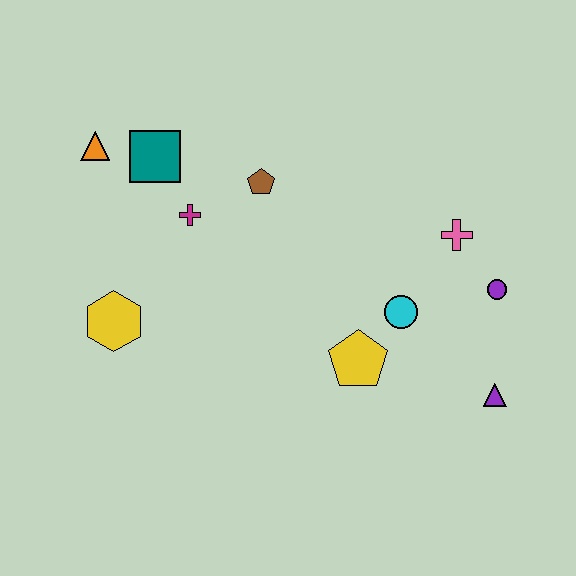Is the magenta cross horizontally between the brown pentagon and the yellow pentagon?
No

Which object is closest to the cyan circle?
The yellow pentagon is closest to the cyan circle.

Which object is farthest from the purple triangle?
The orange triangle is farthest from the purple triangle.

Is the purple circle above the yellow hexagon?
Yes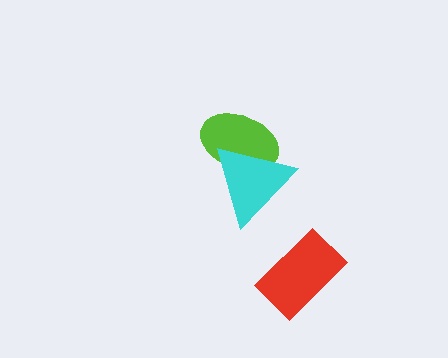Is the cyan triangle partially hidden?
No, no other shape covers it.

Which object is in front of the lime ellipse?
The cyan triangle is in front of the lime ellipse.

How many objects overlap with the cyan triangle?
1 object overlaps with the cyan triangle.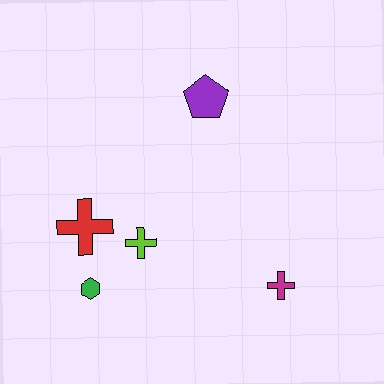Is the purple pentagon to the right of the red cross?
Yes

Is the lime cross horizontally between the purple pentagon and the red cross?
Yes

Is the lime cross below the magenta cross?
No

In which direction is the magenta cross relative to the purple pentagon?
The magenta cross is below the purple pentagon.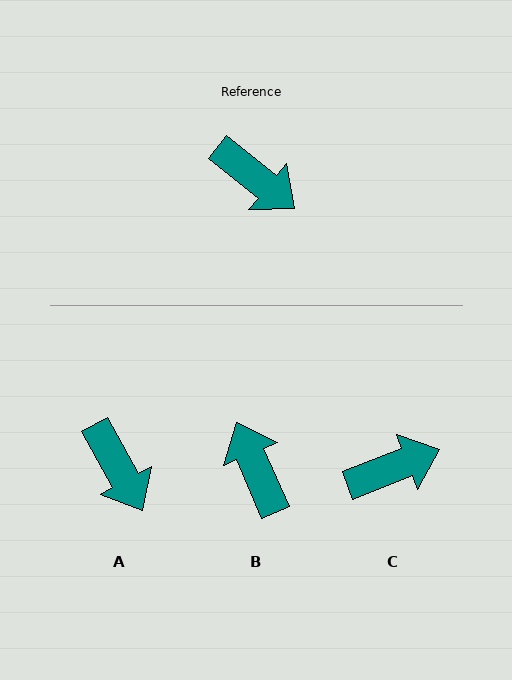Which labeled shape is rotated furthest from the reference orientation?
B, about 152 degrees away.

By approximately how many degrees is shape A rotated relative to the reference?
Approximately 22 degrees clockwise.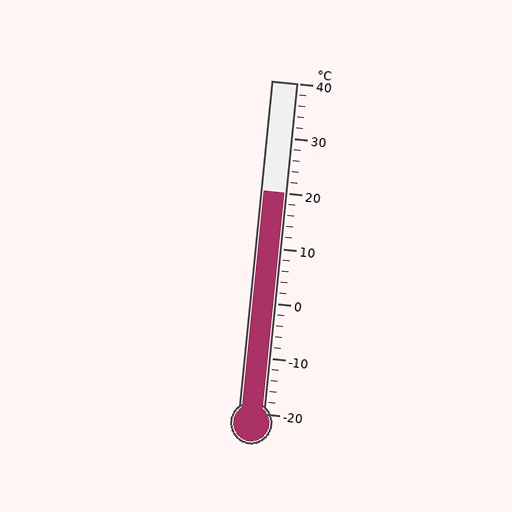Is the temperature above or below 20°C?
The temperature is at 20°C.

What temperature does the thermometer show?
The thermometer shows approximately 20°C.